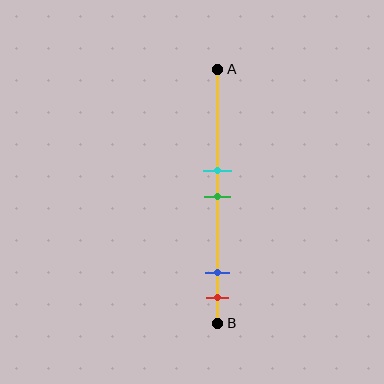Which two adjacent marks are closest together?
The cyan and green marks are the closest adjacent pair.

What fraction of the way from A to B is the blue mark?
The blue mark is approximately 80% (0.8) of the way from A to B.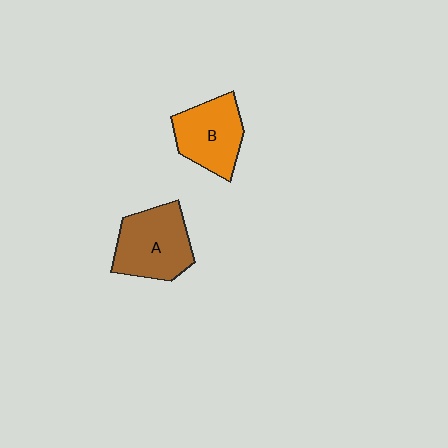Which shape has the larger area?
Shape A (brown).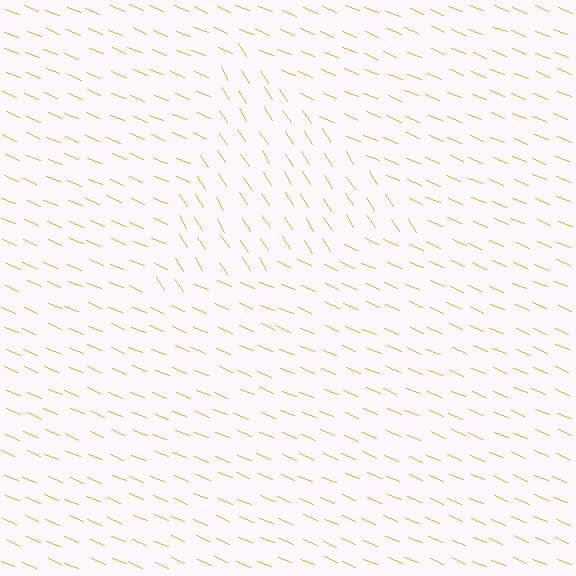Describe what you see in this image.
The image is filled with small yellow line segments. A triangle region in the image has lines oriented differently from the surrounding lines, creating a visible texture boundary.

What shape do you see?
I see a triangle.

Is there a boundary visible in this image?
Yes, there is a texture boundary formed by a change in line orientation.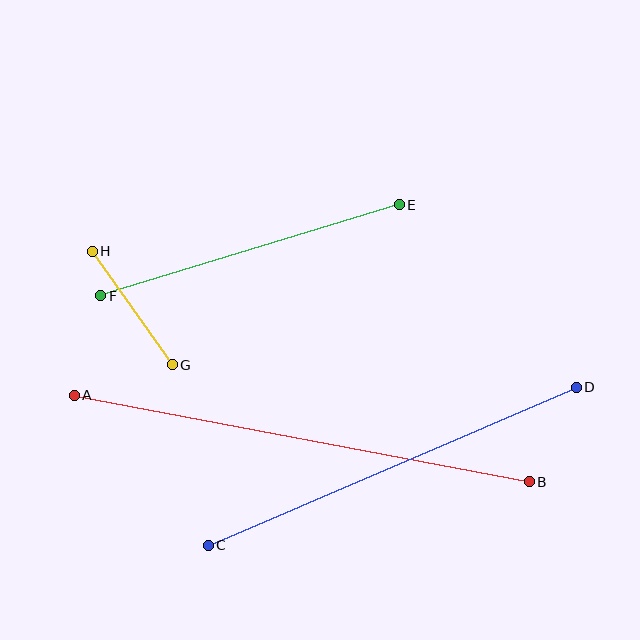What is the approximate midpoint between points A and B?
The midpoint is at approximately (302, 438) pixels.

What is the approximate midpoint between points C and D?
The midpoint is at approximately (392, 466) pixels.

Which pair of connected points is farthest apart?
Points A and B are farthest apart.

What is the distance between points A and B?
The distance is approximately 463 pixels.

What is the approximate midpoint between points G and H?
The midpoint is at approximately (132, 308) pixels.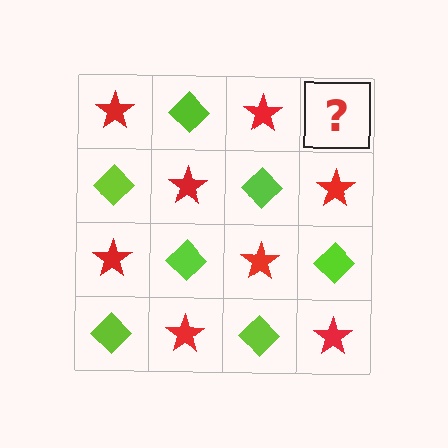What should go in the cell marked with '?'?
The missing cell should contain a lime diamond.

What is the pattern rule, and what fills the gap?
The rule is that it alternates red star and lime diamond in a checkerboard pattern. The gap should be filled with a lime diamond.